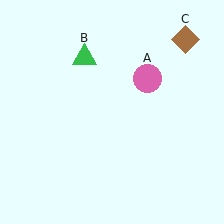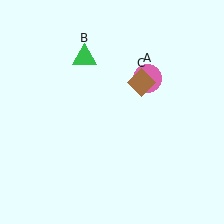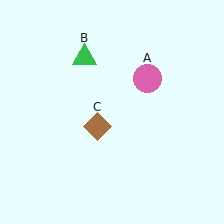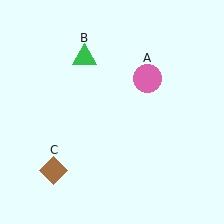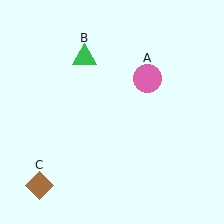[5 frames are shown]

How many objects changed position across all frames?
1 object changed position: brown diamond (object C).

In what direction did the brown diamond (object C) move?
The brown diamond (object C) moved down and to the left.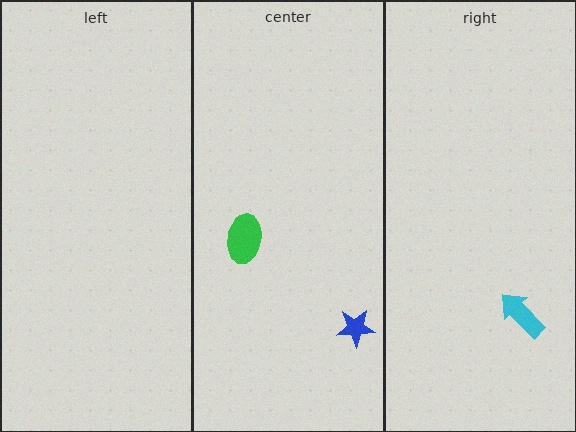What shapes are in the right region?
The cyan arrow.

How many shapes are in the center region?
2.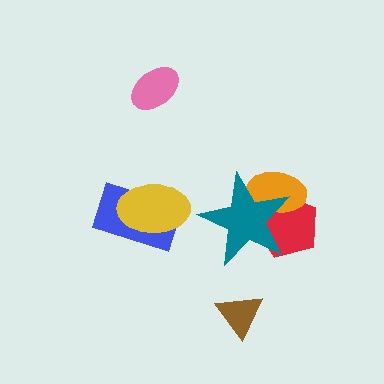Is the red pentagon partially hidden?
Yes, it is partially covered by another shape.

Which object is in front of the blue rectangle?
The yellow ellipse is in front of the blue rectangle.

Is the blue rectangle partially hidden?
Yes, it is partially covered by another shape.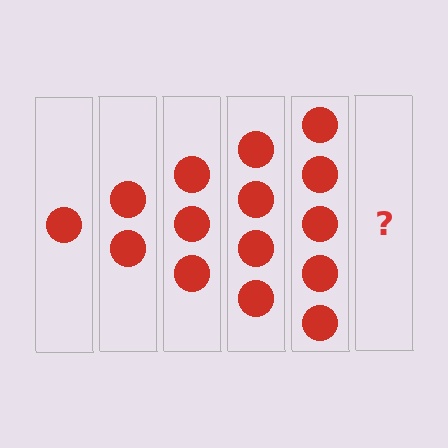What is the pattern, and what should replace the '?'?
The pattern is that each step adds one more circle. The '?' should be 6 circles.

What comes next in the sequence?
The next element should be 6 circles.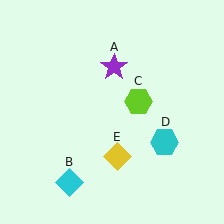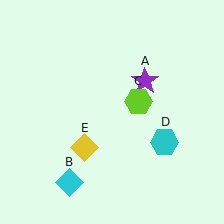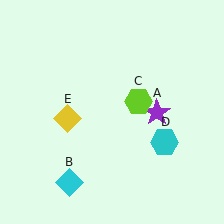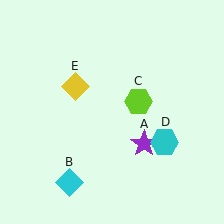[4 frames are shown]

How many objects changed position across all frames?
2 objects changed position: purple star (object A), yellow diamond (object E).